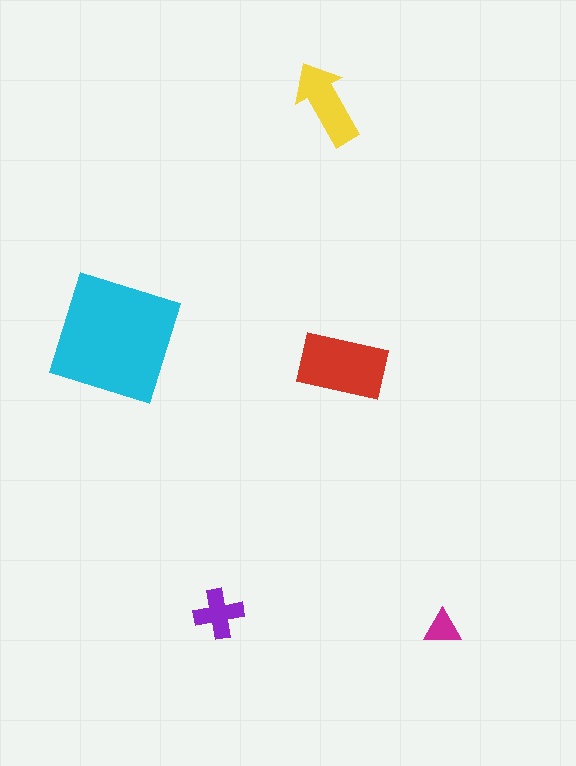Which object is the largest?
The cyan square.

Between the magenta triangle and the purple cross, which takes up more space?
The purple cross.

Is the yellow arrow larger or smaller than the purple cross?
Larger.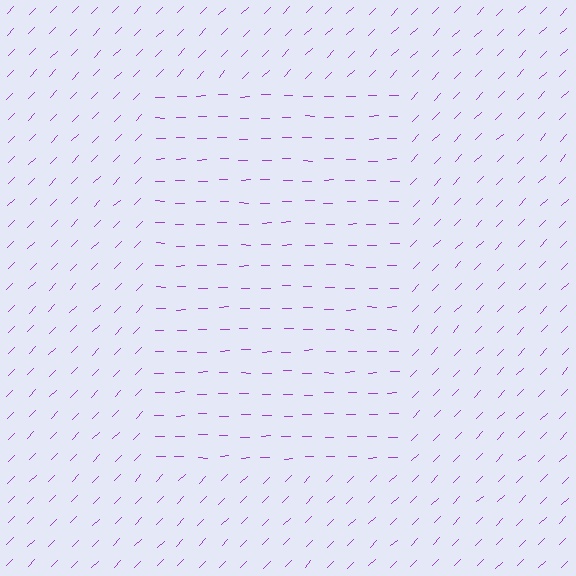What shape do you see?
I see a rectangle.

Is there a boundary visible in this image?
Yes, there is a texture boundary formed by a change in line orientation.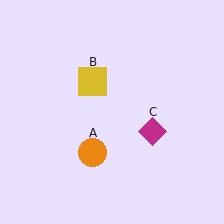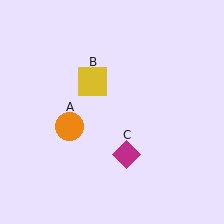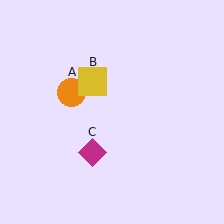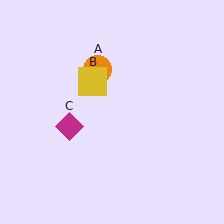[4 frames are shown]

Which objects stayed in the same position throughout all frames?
Yellow square (object B) remained stationary.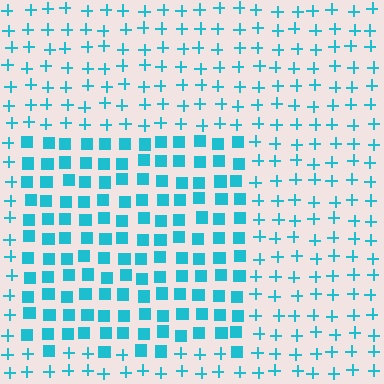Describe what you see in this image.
The image is filled with small cyan elements arranged in a uniform grid. A rectangle-shaped region contains squares, while the surrounding area contains plus signs. The boundary is defined purely by the change in element shape.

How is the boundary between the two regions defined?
The boundary is defined by a change in element shape: squares inside vs. plus signs outside. All elements share the same color and spacing.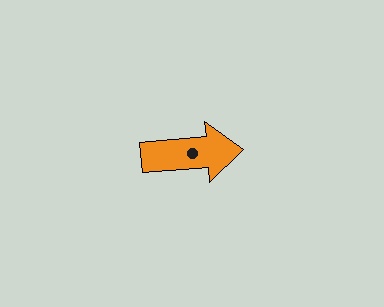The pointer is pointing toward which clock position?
Roughly 3 o'clock.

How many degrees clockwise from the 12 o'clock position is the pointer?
Approximately 85 degrees.